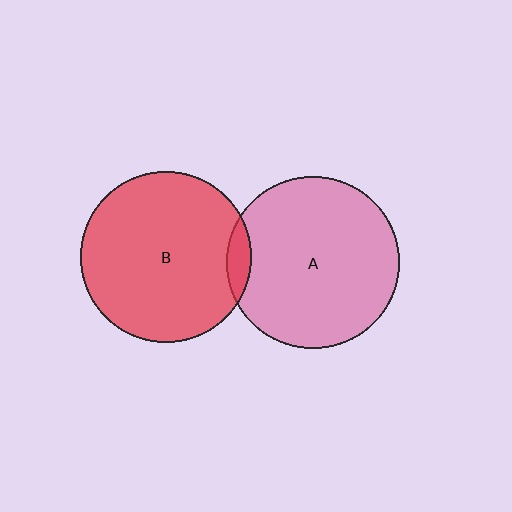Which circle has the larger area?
Circle A (pink).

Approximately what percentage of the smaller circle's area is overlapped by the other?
Approximately 5%.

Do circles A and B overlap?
Yes.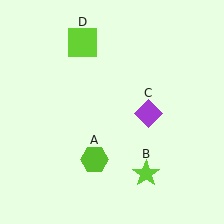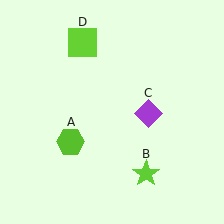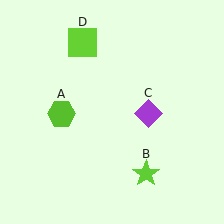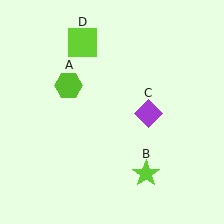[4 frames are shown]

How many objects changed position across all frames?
1 object changed position: lime hexagon (object A).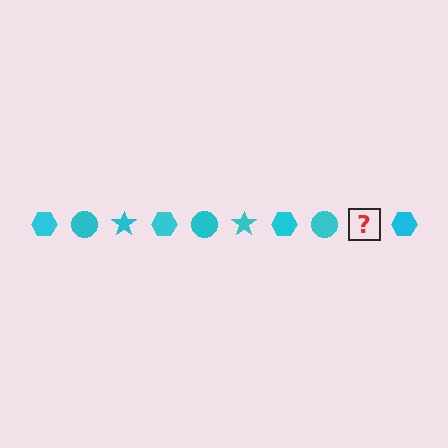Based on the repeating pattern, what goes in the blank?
The blank should be a cyan star.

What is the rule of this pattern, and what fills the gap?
The rule is that the pattern cycles through hexagon, circle, star shapes in cyan. The gap should be filled with a cyan star.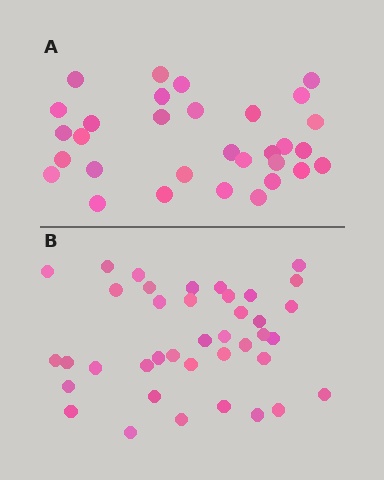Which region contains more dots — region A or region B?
Region B (the bottom region) has more dots.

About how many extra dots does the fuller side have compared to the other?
Region B has roughly 8 or so more dots than region A.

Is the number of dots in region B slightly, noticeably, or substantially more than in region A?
Region B has noticeably more, but not dramatically so. The ratio is roughly 1.3 to 1.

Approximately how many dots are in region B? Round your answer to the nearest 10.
About 40 dots. (The exact count is 39, which rounds to 40.)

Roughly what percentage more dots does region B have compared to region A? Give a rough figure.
About 25% more.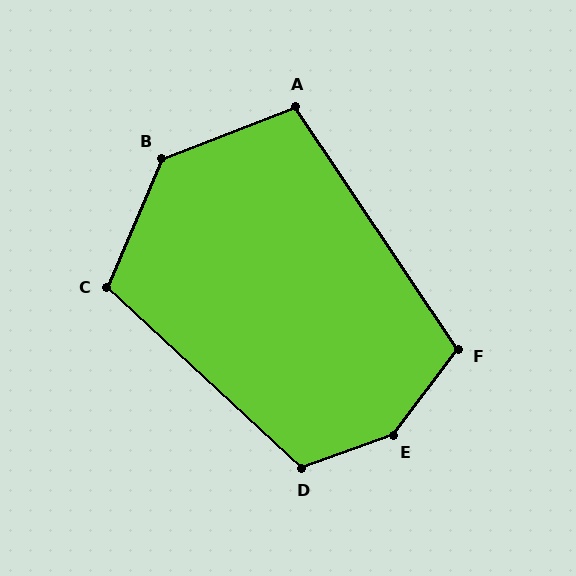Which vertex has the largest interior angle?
E, at approximately 147 degrees.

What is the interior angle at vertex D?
Approximately 117 degrees (obtuse).